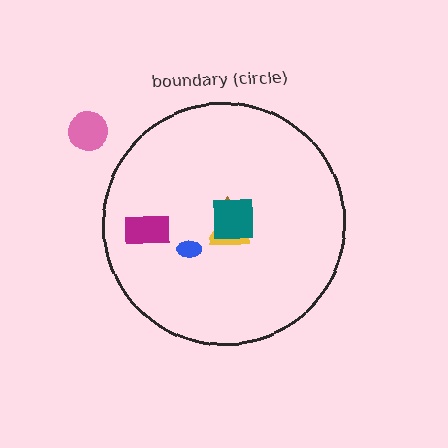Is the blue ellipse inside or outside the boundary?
Inside.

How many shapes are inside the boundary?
5 inside, 1 outside.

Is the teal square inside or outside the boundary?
Inside.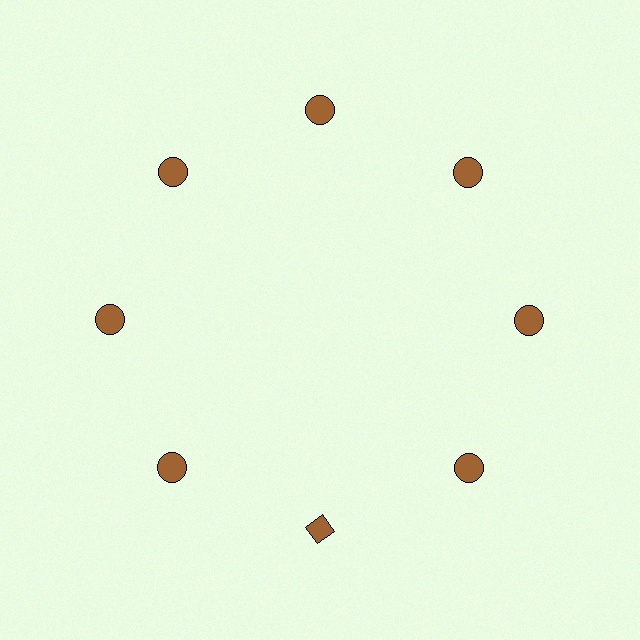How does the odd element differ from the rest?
It has a different shape: diamond instead of circle.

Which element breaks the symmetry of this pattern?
The brown diamond at roughly the 6 o'clock position breaks the symmetry. All other shapes are brown circles.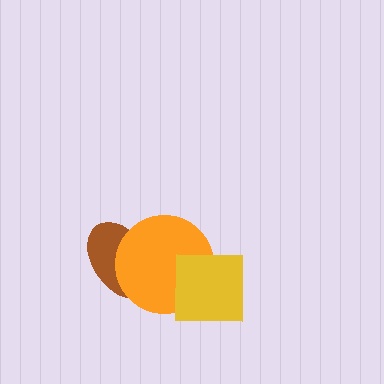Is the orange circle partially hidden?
Yes, it is partially covered by another shape.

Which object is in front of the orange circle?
The yellow square is in front of the orange circle.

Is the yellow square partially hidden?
No, no other shape covers it.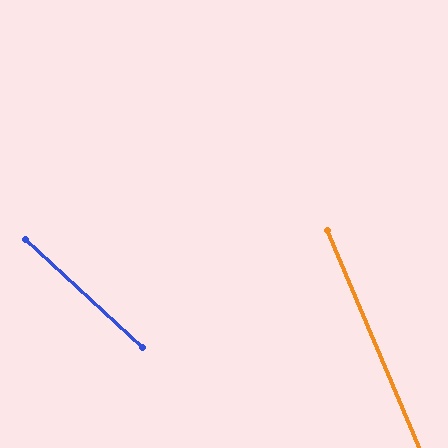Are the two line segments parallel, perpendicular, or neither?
Neither parallel nor perpendicular — they differ by about 24°.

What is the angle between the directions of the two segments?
Approximately 24 degrees.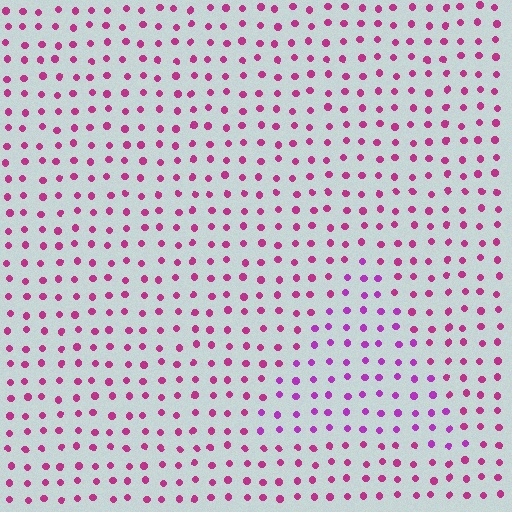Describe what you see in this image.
The image is filled with small magenta elements in a uniform arrangement. A triangle-shaped region is visible where the elements are tinted to a slightly different hue, forming a subtle color boundary.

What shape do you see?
I see a triangle.